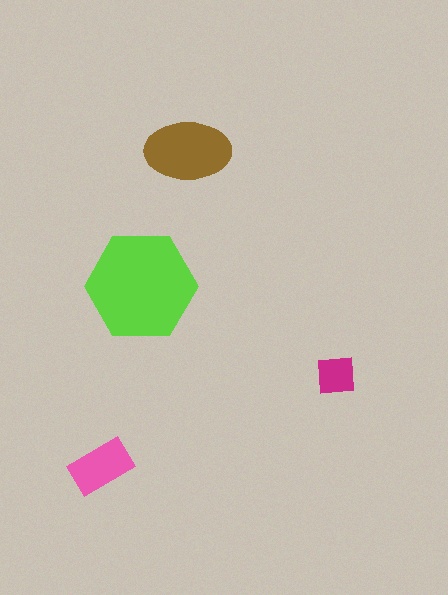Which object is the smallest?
The magenta square.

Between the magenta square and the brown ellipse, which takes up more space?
The brown ellipse.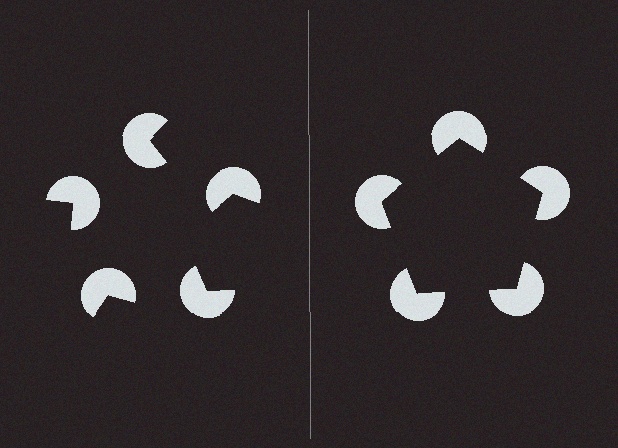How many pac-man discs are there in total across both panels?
10 — 5 on each side.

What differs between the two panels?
The pac-man discs are positioned identically on both sides; only the wedge orientations differ. On the right they align to a pentagon; on the left they are misaligned.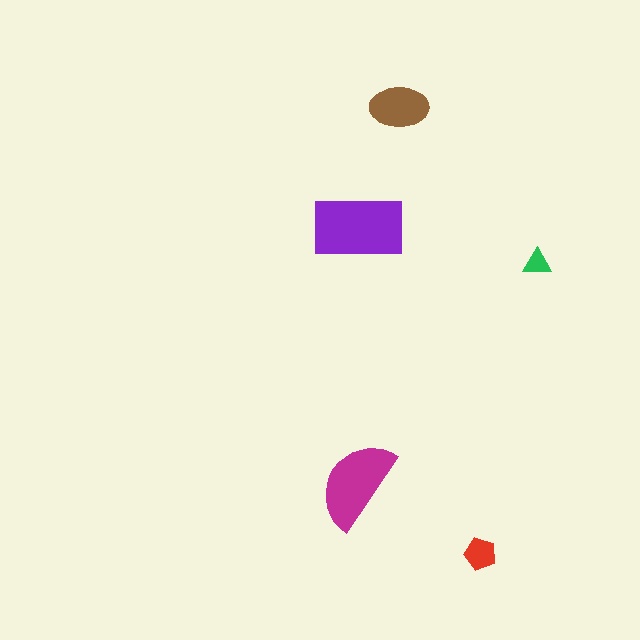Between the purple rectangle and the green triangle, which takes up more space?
The purple rectangle.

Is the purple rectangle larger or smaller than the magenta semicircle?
Larger.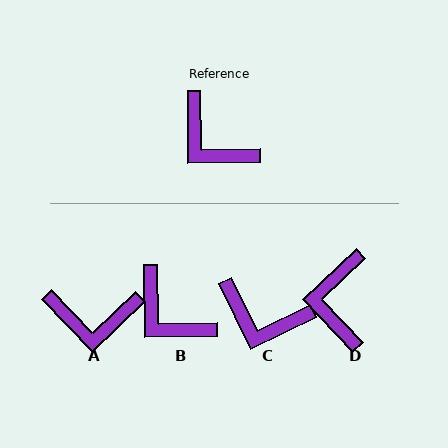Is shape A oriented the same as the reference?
No, it is off by about 43 degrees.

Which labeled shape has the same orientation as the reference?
B.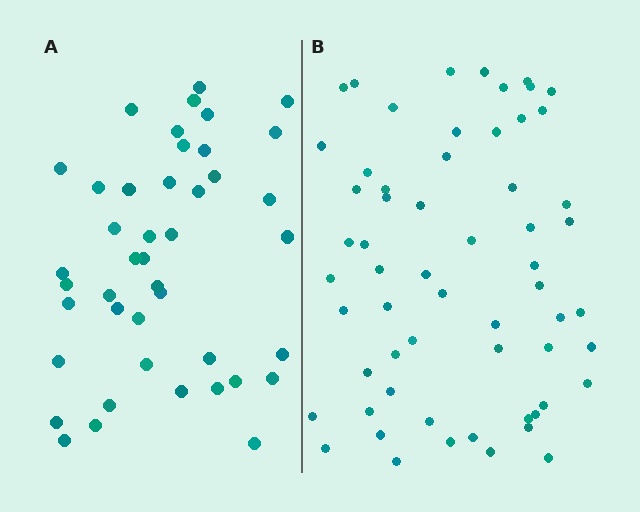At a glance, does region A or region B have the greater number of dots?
Region B (the right region) has more dots.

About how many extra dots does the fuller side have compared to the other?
Region B has approximately 15 more dots than region A.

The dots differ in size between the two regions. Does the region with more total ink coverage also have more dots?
No. Region A has more total ink coverage because its dots are larger, but region B actually contains more individual dots. Total area can be misleading — the number of items is what matters here.